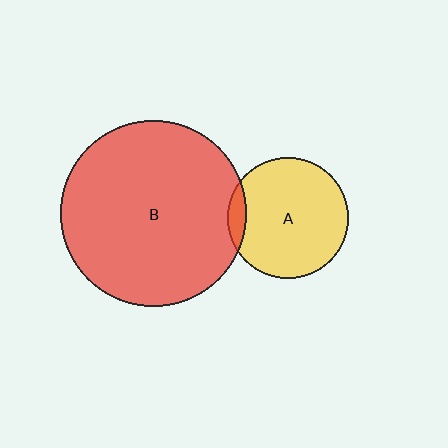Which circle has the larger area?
Circle B (red).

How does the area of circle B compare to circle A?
Approximately 2.4 times.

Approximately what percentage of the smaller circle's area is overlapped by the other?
Approximately 10%.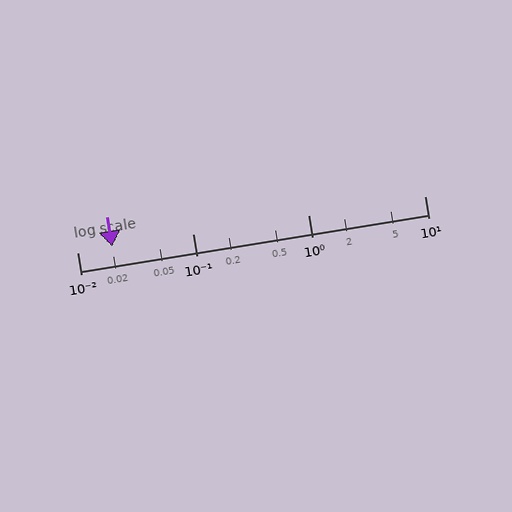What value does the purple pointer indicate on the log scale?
The pointer indicates approximately 0.02.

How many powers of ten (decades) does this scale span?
The scale spans 3 decades, from 0.01 to 10.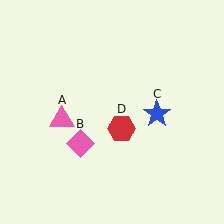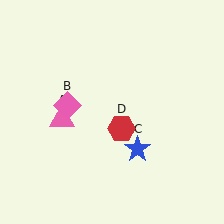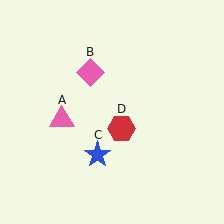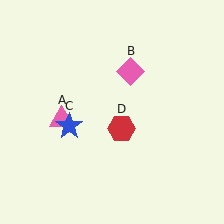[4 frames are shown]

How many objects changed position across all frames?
2 objects changed position: pink diamond (object B), blue star (object C).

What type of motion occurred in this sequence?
The pink diamond (object B), blue star (object C) rotated clockwise around the center of the scene.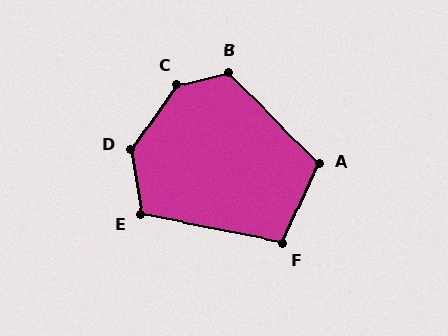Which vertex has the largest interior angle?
C, at approximately 139 degrees.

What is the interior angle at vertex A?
Approximately 110 degrees (obtuse).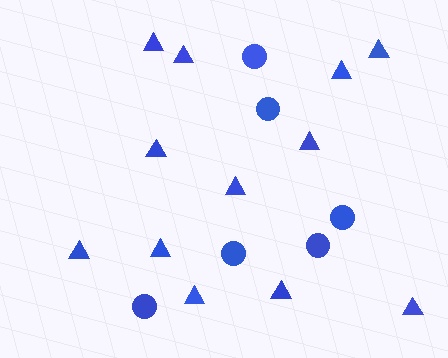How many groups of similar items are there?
There are 2 groups: one group of circles (6) and one group of triangles (12).